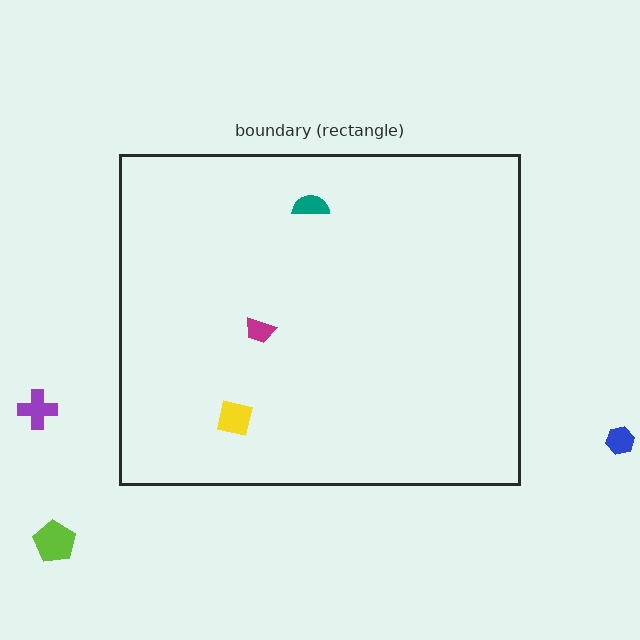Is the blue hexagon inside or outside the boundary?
Outside.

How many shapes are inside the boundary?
3 inside, 3 outside.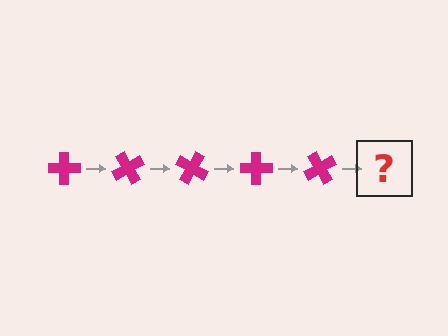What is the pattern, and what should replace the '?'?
The pattern is that the cross rotates 60 degrees each step. The '?' should be a magenta cross rotated 300 degrees.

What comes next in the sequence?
The next element should be a magenta cross rotated 300 degrees.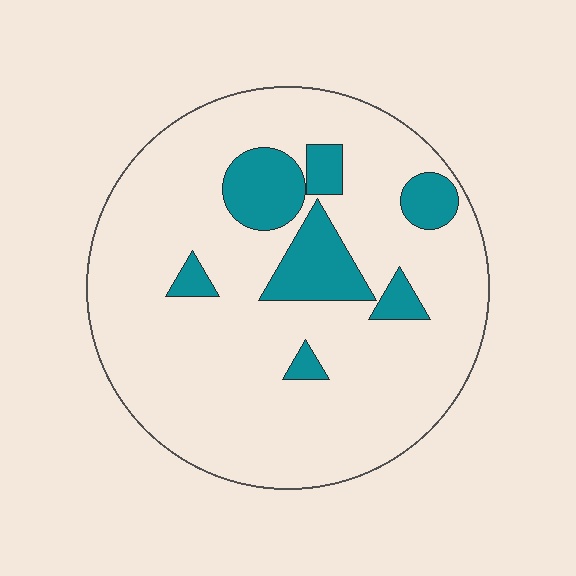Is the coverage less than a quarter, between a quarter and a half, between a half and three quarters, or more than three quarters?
Less than a quarter.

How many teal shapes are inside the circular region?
7.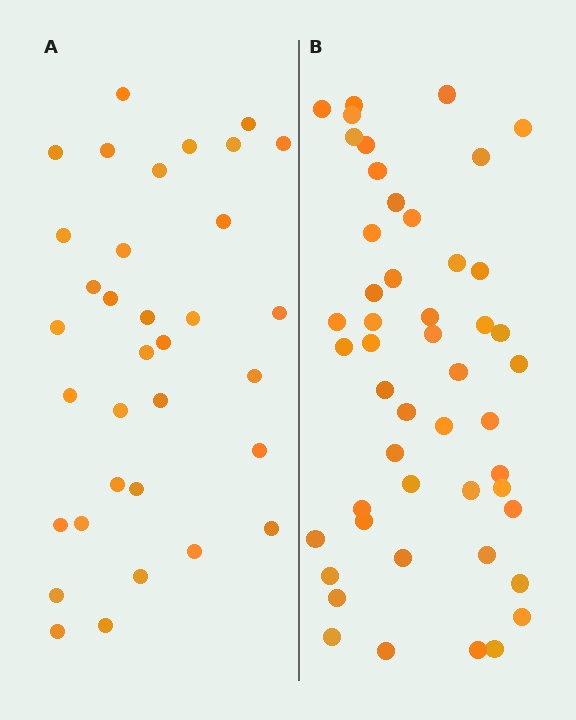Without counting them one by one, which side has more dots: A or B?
Region B (the right region) has more dots.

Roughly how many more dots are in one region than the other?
Region B has approximately 15 more dots than region A.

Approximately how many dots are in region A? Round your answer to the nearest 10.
About 30 dots. (The exact count is 34, which rounds to 30.)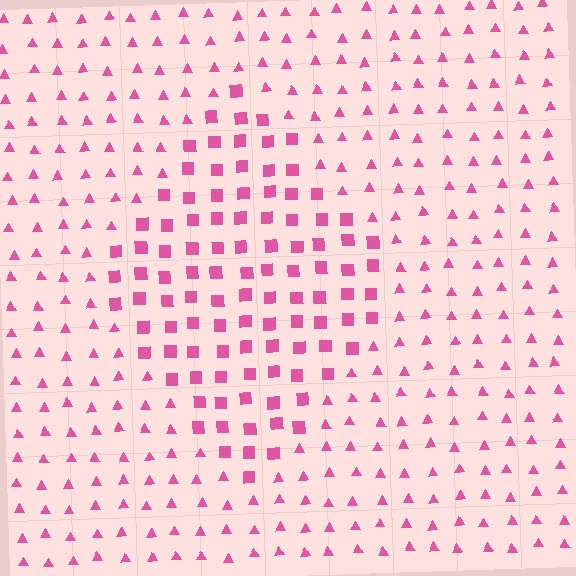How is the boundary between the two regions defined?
The boundary is defined by a change in element shape: squares inside vs. triangles outside. All elements share the same color and spacing.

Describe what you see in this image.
The image is filled with small pink elements arranged in a uniform grid. A diamond-shaped region contains squares, while the surrounding area contains triangles. The boundary is defined purely by the change in element shape.